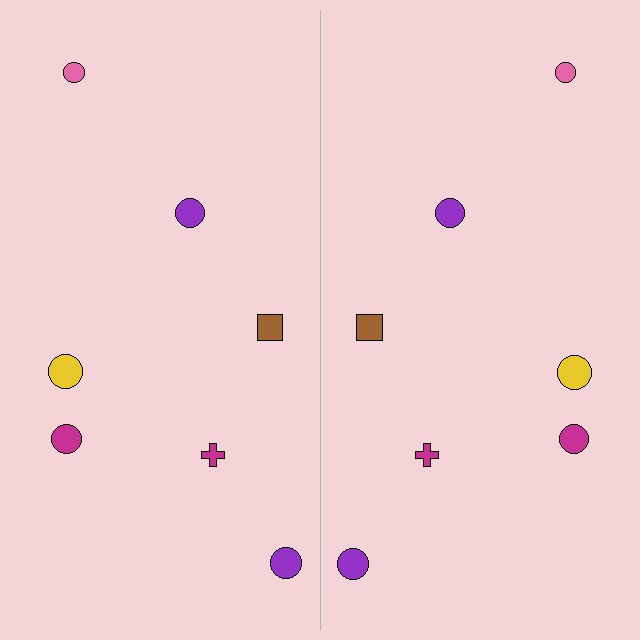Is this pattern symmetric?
Yes, this pattern has bilateral (reflection) symmetry.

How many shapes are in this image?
There are 14 shapes in this image.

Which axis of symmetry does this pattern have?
The pattern has a vertical axis of symmetry running through the center of the image.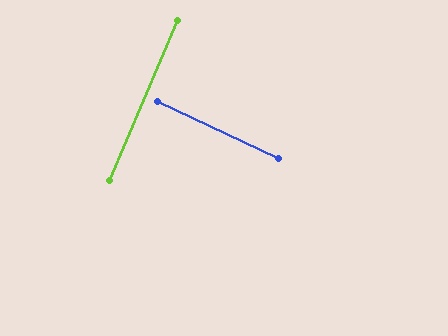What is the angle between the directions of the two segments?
Approximately 88 degrees.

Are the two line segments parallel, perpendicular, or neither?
Perpendicular — they meet at approximately 88°.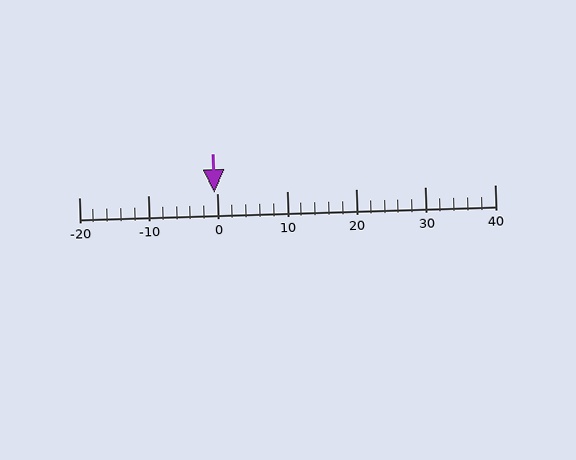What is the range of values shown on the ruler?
The ruler shows values from -20 to 40.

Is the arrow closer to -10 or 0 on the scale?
The arrow is closer to 0.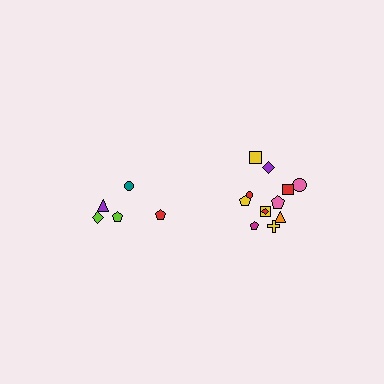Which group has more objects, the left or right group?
The right group.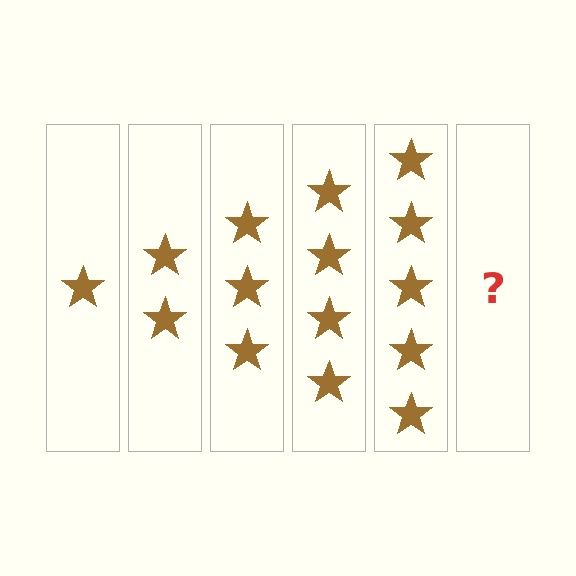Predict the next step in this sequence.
The next step is 6 stars.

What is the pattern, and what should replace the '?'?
The pattern is that each step adds one more star. The '?' should be 6 stars.